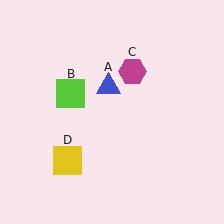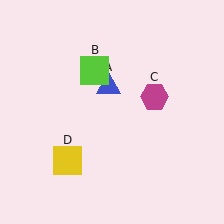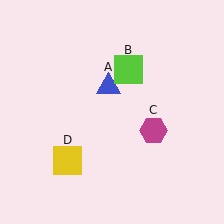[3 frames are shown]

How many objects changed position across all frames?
2 objects changed position: lime square (object B), magenta hexagon (object C).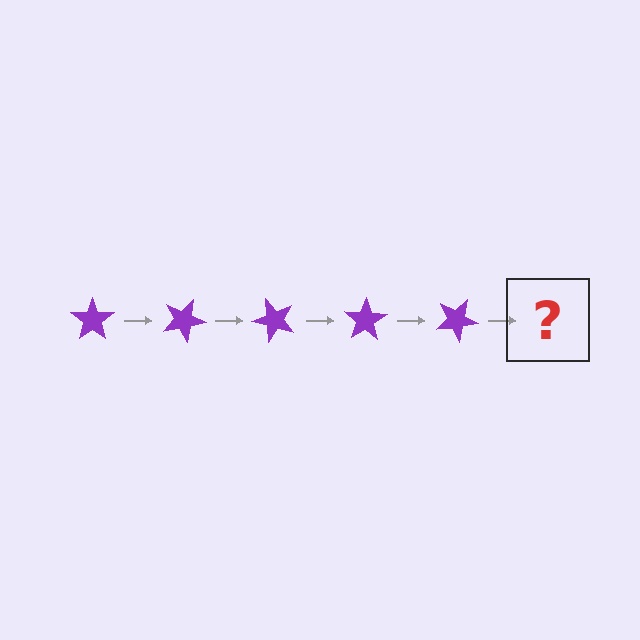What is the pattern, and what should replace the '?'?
The pattern is that the star rotates 25 degrees each step. The '?' should be a purple star rotated 125 degrees.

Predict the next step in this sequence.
The next step is a purple star rotated 125 degrees.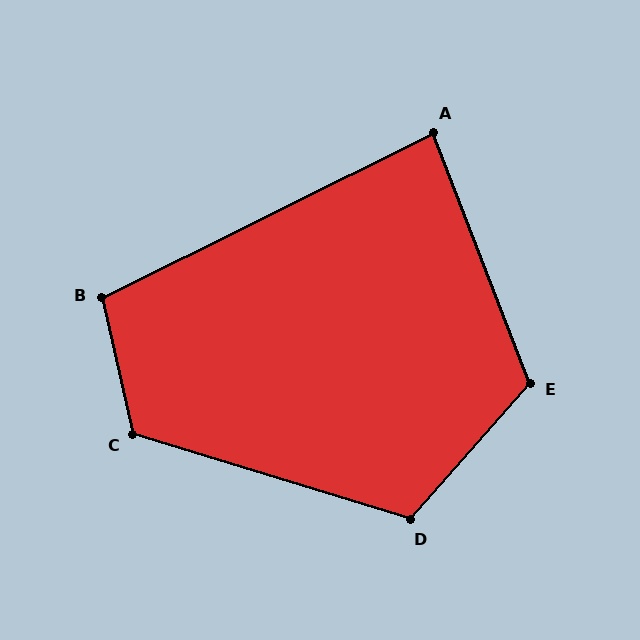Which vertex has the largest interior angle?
C, at approximately 120 degrees.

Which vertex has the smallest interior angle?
A, at approximately 85 degrees.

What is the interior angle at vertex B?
Approximately 104 degrees (obtuse).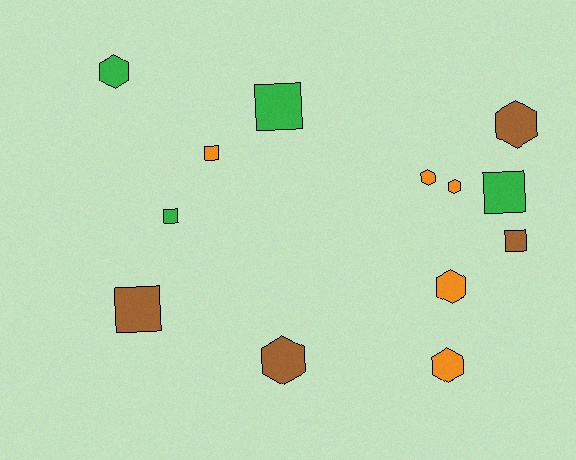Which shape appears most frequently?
Hexagon, with 7 objects.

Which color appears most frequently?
Orange, with 5 objects.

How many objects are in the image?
There are 13 objects.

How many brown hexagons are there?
There are 2 brown hexagons.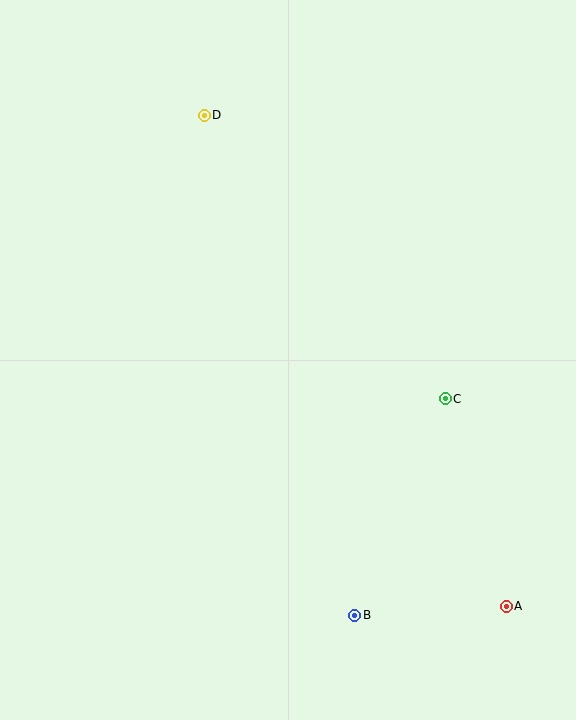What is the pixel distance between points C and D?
The distance between C and D is 372 pixels.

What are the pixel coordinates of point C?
Point C is at (445, 399).